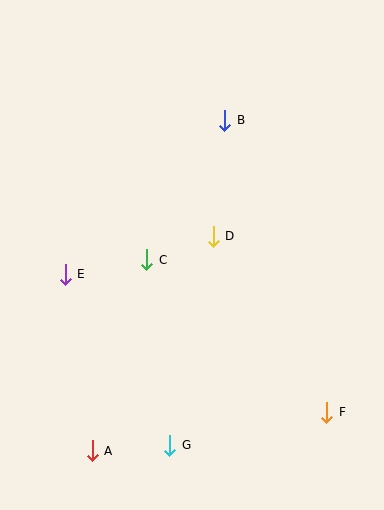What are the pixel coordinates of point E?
Point E is at (65, 274).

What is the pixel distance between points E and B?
The distance between E and B is 222 pixels.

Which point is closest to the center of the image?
Point D at (213, 236) is closest to the center.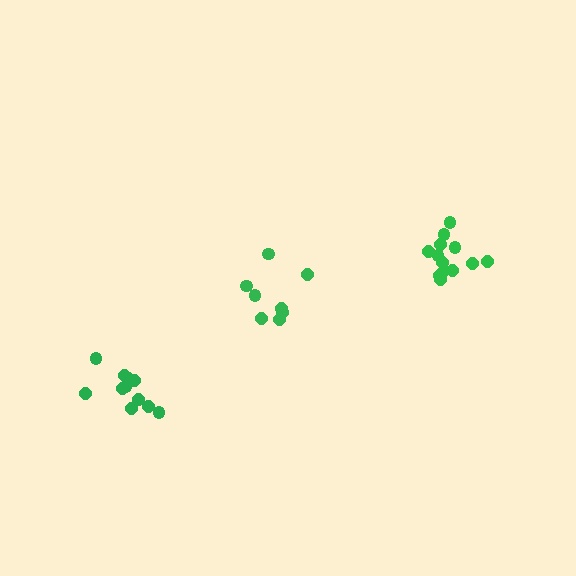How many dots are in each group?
Group 1: 8 dots, Group 2: 13 dots, Group 3: 11 dots (32 total).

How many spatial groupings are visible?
There are 3 spatial groupings.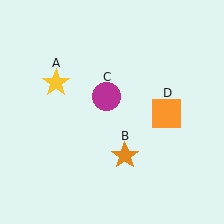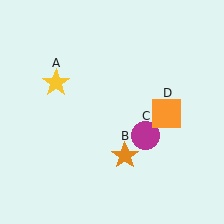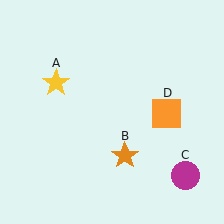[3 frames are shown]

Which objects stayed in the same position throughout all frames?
Yellow star (object A) and orange star (object B) and orange square (object D) remained stationary.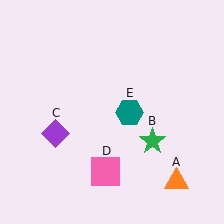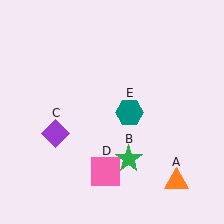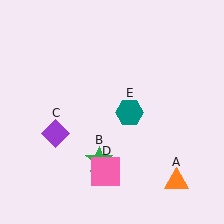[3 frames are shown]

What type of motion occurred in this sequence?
The green star (object B) rotated clockwise around the center of the scene.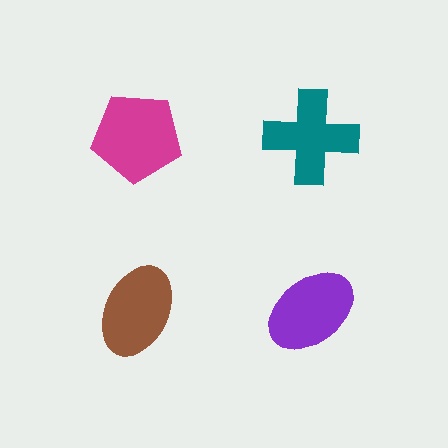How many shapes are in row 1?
2 shapes.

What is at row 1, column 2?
A teal cross.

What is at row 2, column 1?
A brown ellipse.